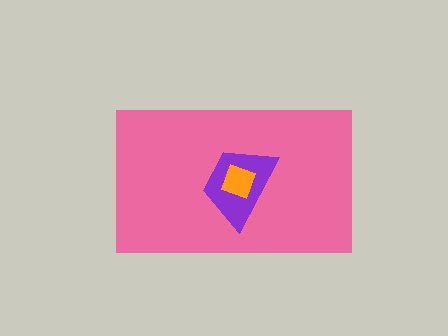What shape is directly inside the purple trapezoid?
The orange diamond.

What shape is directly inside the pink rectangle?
The purple trapezoid.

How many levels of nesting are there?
3.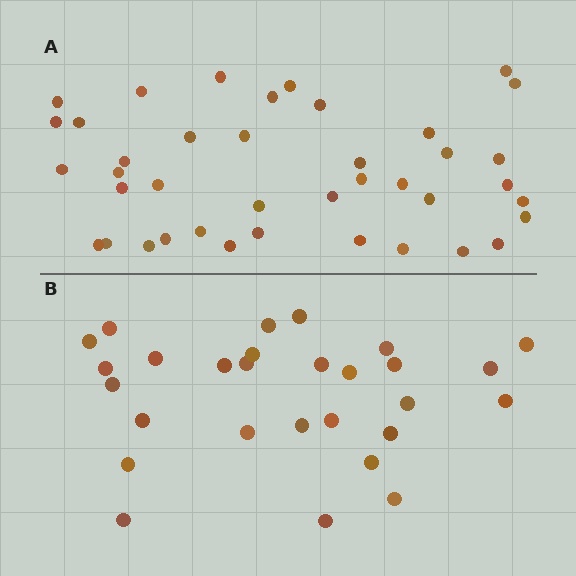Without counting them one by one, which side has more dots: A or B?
Region A (the top region) has more dots.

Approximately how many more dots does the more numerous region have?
Region A has roughly 12 or so more dots than region B.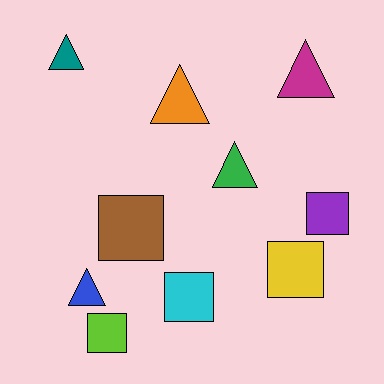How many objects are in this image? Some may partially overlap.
There are 10 objects.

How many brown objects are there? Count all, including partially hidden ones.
There is 1 brown object.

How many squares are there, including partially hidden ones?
There are 5 squares.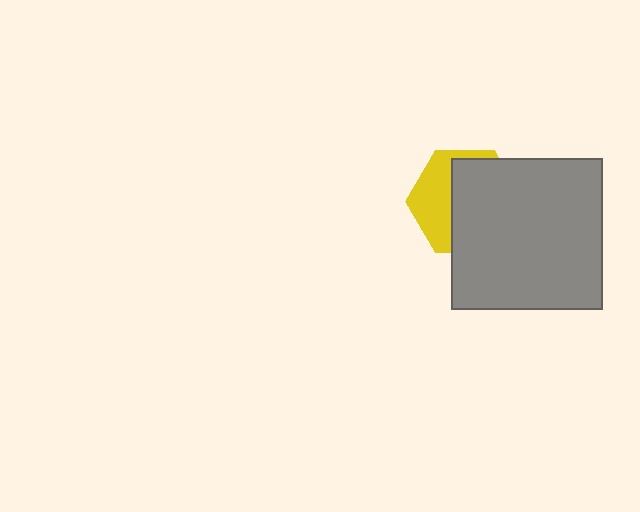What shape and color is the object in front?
The object in front is a gray square.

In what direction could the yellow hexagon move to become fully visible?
The yellow hexagon could move left. That would shift it out from behind the gray square entirely.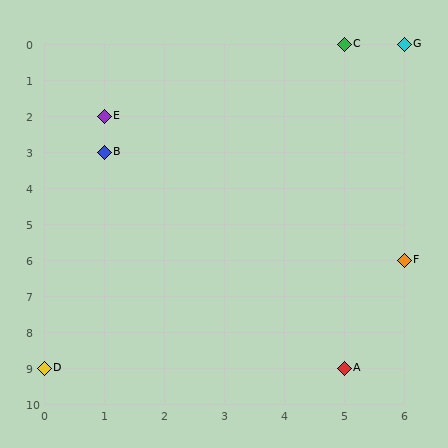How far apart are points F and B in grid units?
Points F and B are 5 columns and 3 rows apart (about 5.8 grid units diagonally).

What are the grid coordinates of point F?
Point F is at grid coordinates (6, 6).